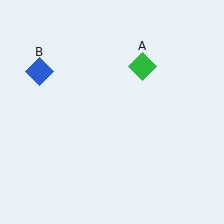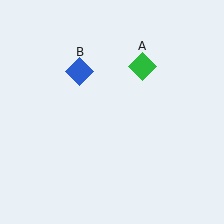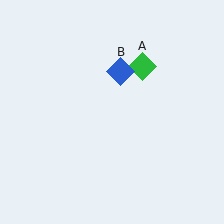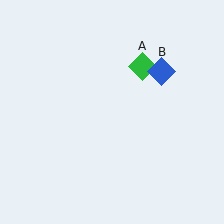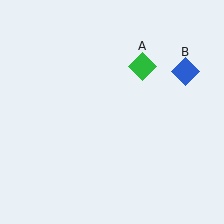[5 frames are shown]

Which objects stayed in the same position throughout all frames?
Green diamond (object A) remained stationary.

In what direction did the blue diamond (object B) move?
The blue diamond (object B) moved right.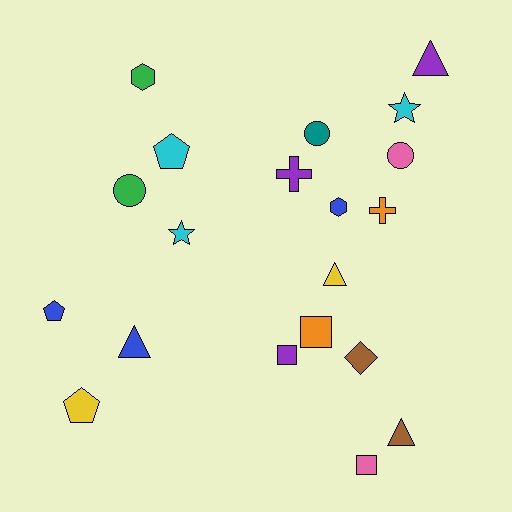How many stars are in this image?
There are 2 stars.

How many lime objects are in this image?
There are no lime objects.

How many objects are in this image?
There are 20 objects.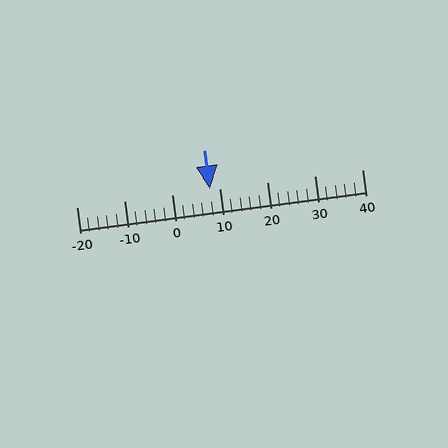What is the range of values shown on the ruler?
The ruler shows values from -20 to 40.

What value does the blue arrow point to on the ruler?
The blue arrow points to approximately 8.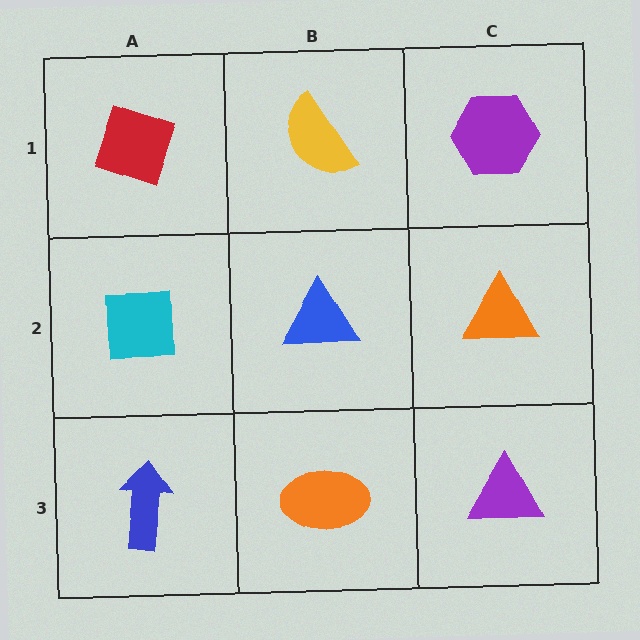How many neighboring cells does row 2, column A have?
3.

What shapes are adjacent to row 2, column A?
A red diamond (row 1, column A), a blue arrow (row 3, column A), a blue triangle (row 2, column B).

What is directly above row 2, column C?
A purple hexagon.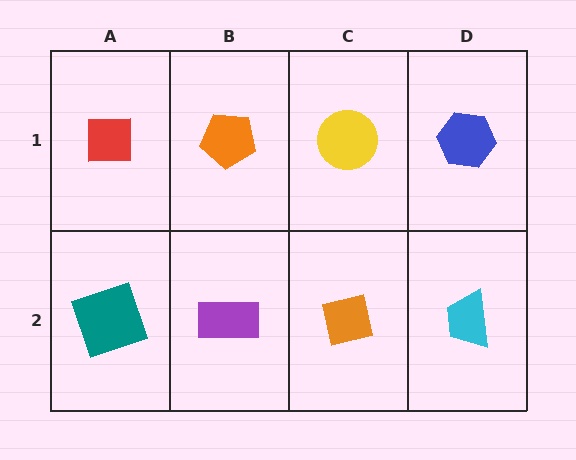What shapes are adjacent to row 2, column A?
A red square (row 1, column A), a purple rectangle (row 2, column B).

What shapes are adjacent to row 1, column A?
A teal square (row 2, column A), an orange pentagon (row 1, column B).